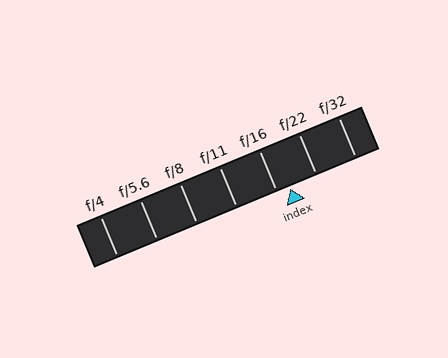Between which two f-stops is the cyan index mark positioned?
The index mark is between f/16 and f/22.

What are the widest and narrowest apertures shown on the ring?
The widest aperture shown is f/4 and the narrowest is f/32.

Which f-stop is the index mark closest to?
The index mark is closest to f/16.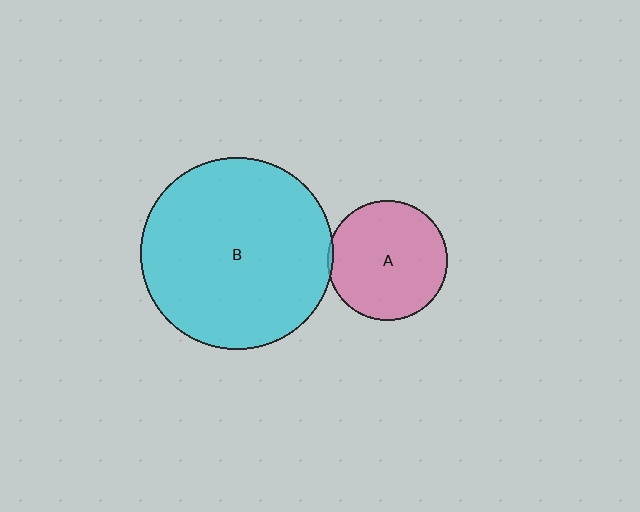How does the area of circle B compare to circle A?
Approximately 2.6 times.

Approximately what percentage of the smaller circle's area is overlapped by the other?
Approximately 5%.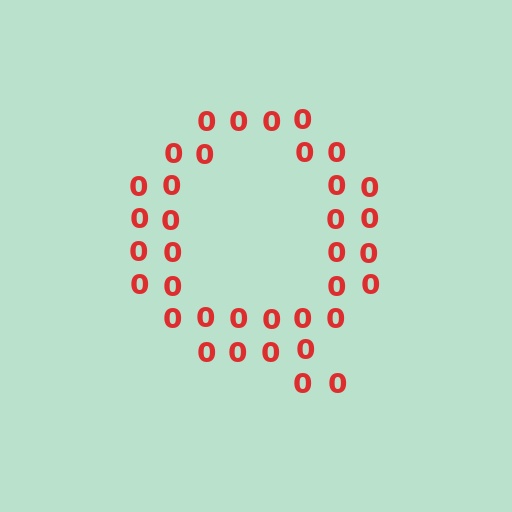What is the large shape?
The large shape is the letter Q.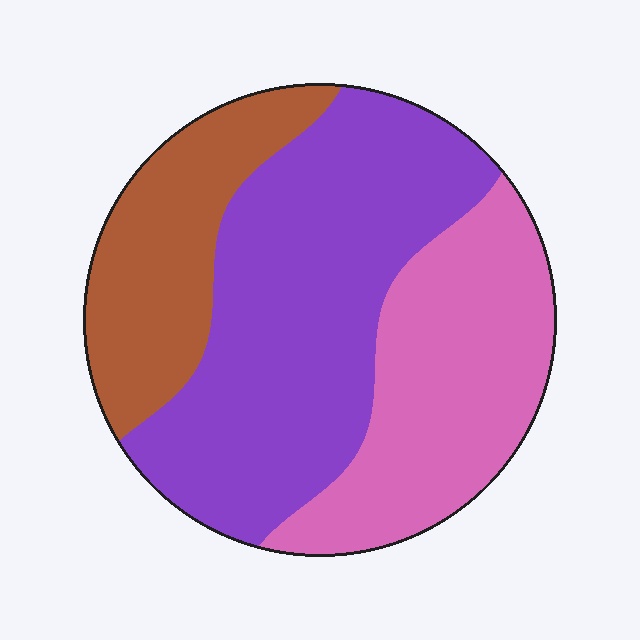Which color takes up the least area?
Brown, at roughly 20%.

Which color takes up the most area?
Purple, at roughly 45%.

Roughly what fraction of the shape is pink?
Pink takes up about one third (1/3) of the shape.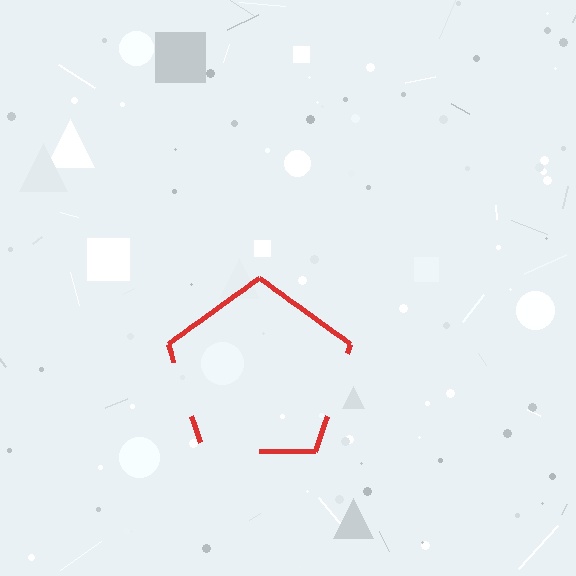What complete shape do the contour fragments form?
The contour fragments form a pentagon.